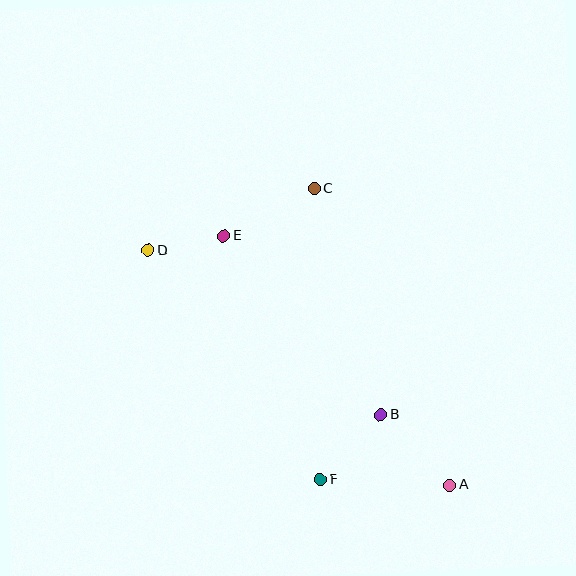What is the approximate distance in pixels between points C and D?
The distance between C and D is approximately 177 pixels.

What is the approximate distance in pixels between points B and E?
The distance between B and E is approximately 238 pixels.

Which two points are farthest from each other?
Points A and D are farthest from each other.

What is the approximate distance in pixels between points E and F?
The distance between E and F is approximately 263 pixels.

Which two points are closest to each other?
Points D and E are closest to each other.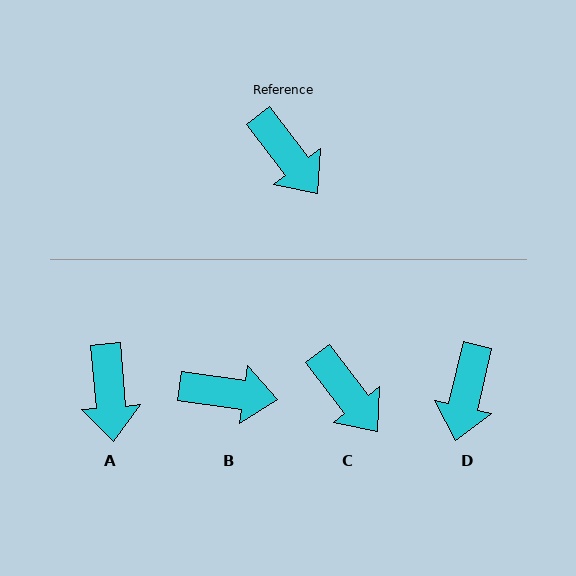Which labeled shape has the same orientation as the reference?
C.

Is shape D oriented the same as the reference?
No, it is off by about 51 degrees.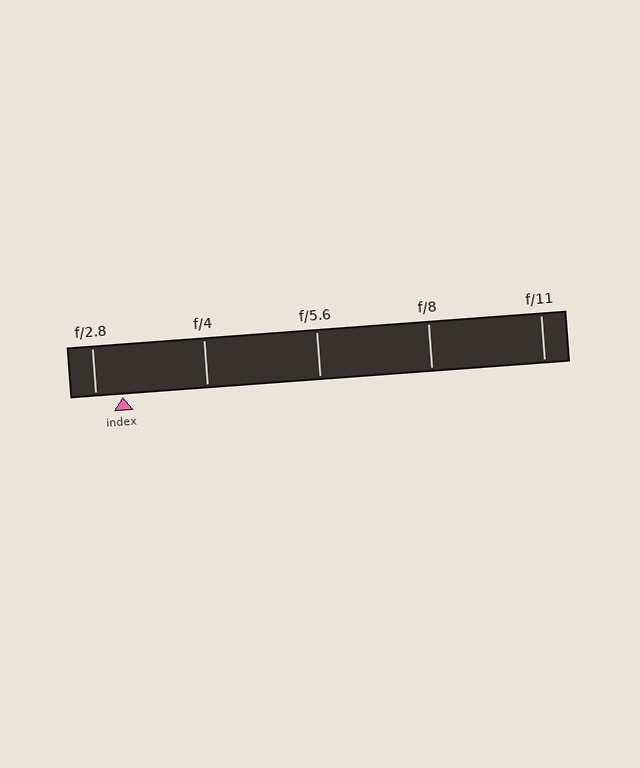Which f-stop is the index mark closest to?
The index mark is closest to f/2.8.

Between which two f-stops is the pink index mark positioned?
The index mark is between f/2.8 and f/4.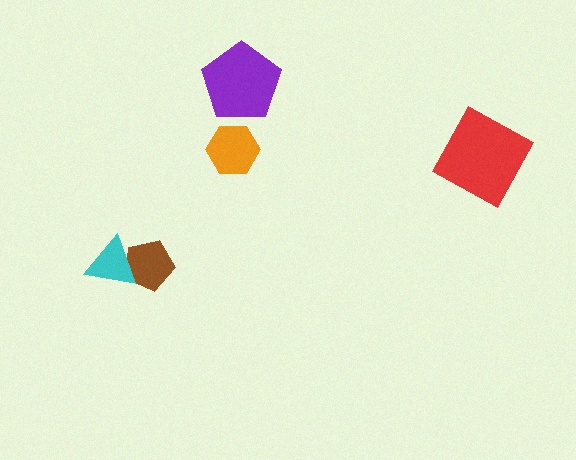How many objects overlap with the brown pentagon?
1 object overlaps with the brown pentagon.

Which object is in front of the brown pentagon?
The cyan triangle is in front of the brown pentagon.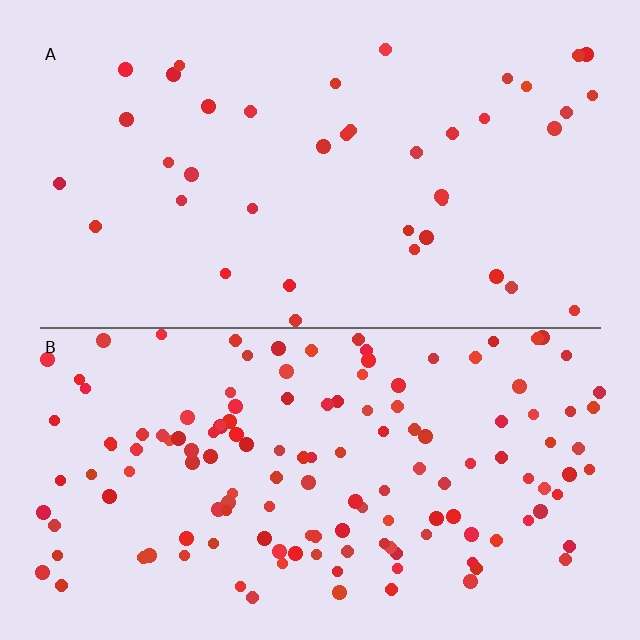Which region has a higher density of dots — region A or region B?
B (the bottom).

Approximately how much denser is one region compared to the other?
Approximately 3.5× — region B over region A.